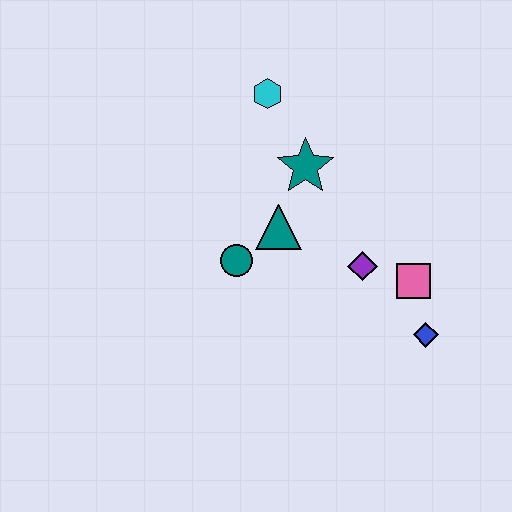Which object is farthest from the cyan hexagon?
The blue diamond is farthest from the cyan hexagon.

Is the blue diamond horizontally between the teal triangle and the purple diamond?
No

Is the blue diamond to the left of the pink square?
No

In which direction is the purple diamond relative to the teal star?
The purple diamond is below the teal star.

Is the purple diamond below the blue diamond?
No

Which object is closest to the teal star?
The teal triangle is closest to the teal star.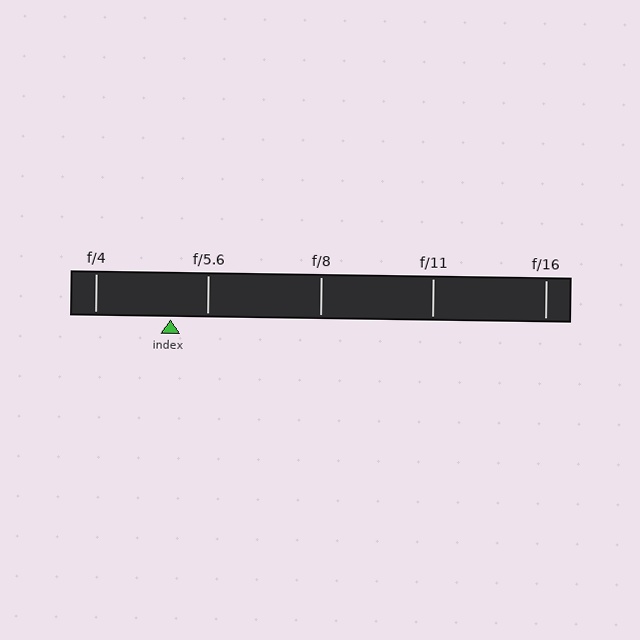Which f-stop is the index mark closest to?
The index mark is closest to f/5.6.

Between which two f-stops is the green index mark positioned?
The index mark is between f/4 and f/5.6.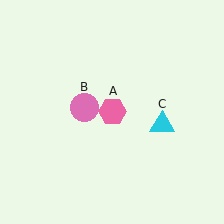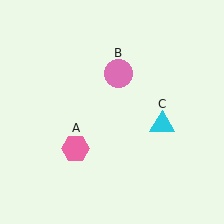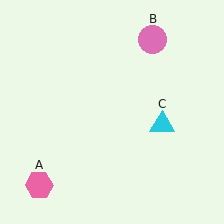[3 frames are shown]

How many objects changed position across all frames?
2 objects changed position: pink hexagon (object A), pink circle (object B).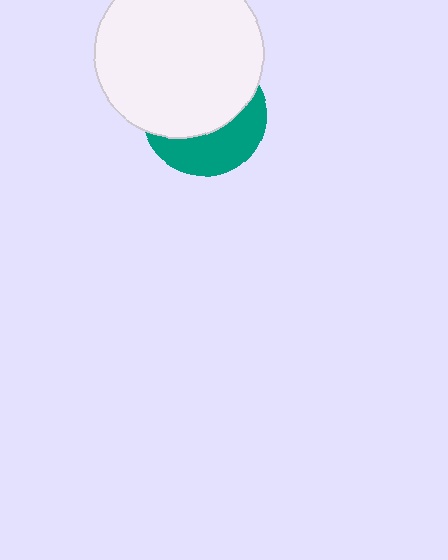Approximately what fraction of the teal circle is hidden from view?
Roughly 61% of the teal circle is hidden behind the white circle.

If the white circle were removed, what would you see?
You would see the complete teal circle.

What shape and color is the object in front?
The object in front is a white circle.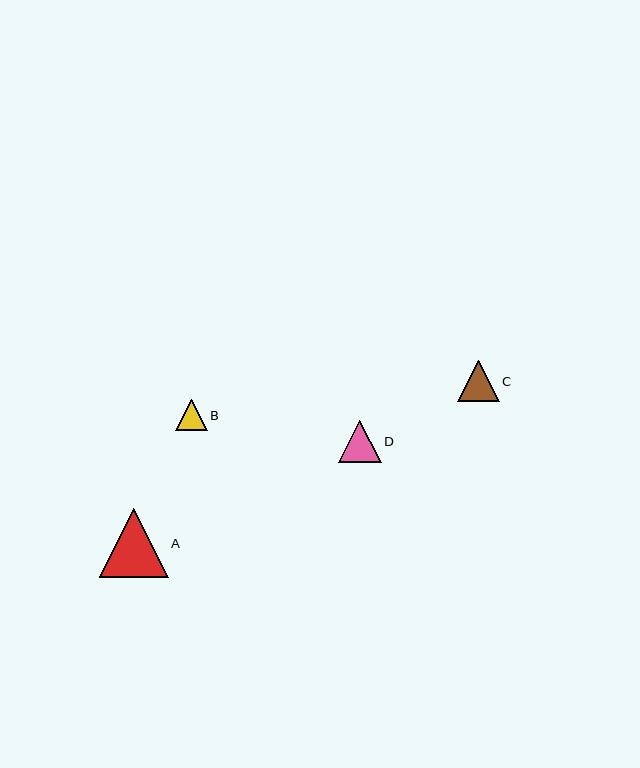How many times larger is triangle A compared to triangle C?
Triangle A is approximately 1.7 times the size of triangle C.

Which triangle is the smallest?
Triangle B is the smallest with a size of approximately 31 pixels.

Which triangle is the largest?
Triangle A is the largest with a size of approximately 69 pixels.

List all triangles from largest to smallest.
From largest to smallest: A, D, C, B.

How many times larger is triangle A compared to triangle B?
Triangle A is approximately 2.2 times the size of triangle B.